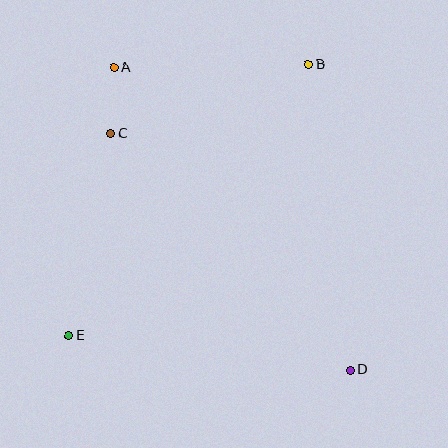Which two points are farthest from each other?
Points A and D are farthest from each other.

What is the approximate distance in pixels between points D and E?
The distance between D and E is approximately 284 pixels.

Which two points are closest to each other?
Points A and C are closest to each other.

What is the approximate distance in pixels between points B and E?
The distance between B and E is approximately 362 pixels.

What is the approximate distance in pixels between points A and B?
The distance between A and B is approximately 194 pixels.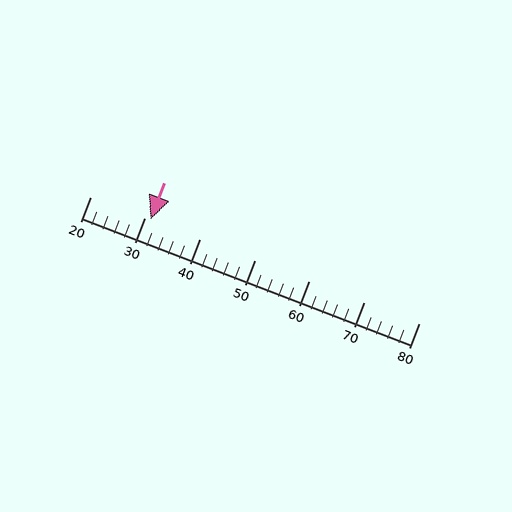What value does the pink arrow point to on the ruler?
The pink arrow points to approximately 31.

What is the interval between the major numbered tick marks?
The major tick marks are spaced 10 units apart.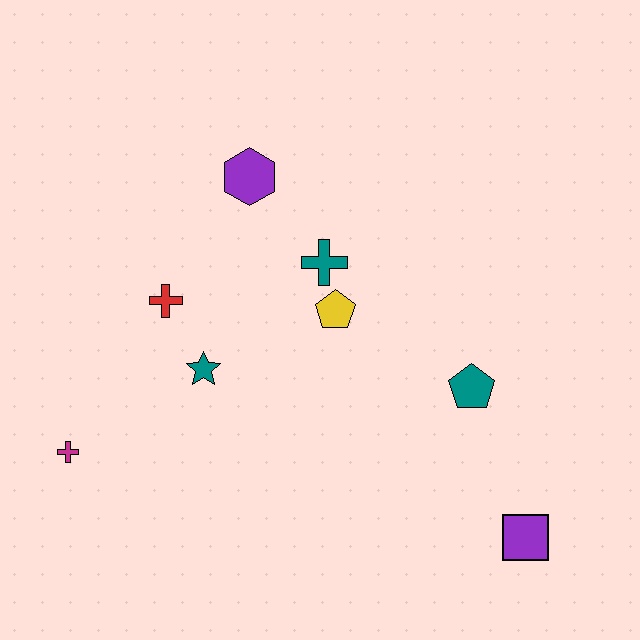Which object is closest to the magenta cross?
The teal star is closest to the magenta cross.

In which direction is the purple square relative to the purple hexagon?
The purple square is below the purple hexagon.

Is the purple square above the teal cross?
No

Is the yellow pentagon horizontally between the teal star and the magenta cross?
No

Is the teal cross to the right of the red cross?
Yes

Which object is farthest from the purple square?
The magenta cross is farthest from the purple square.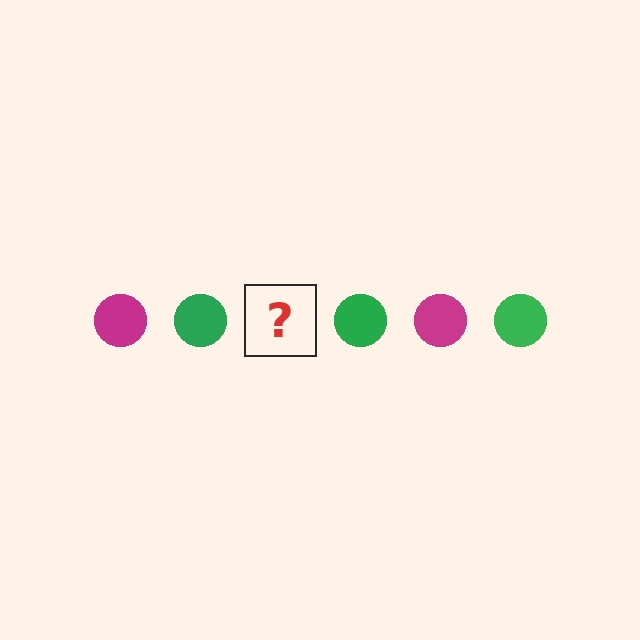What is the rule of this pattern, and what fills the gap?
The rule is that the pattern cycles through magenta, green circles. The gap should be filled with a magenta circle.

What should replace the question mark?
The question mark should be replaced with a magenta circle.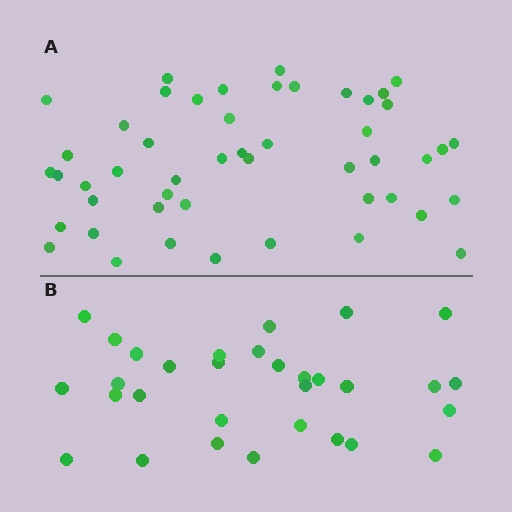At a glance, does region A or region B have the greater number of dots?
Region A (the top region) has more dots.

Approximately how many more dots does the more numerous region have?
Region A has approximately 20 more dots than region B.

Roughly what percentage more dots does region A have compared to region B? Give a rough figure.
About 60% more.